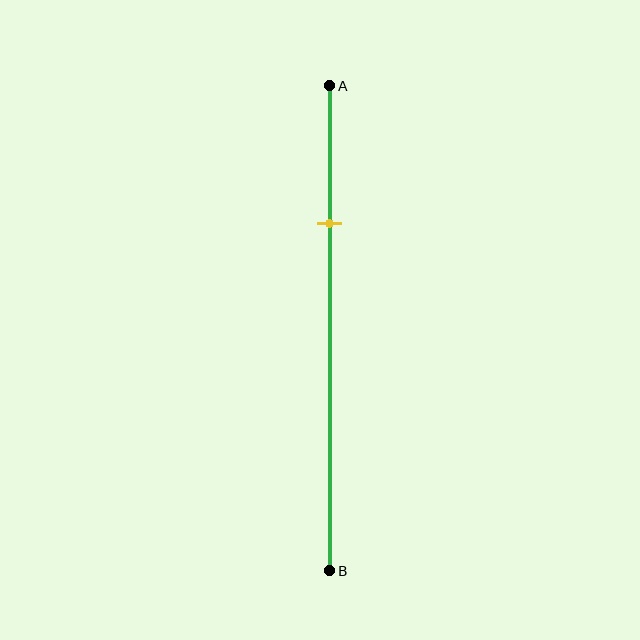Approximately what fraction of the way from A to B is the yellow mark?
The yellow mark is approximately 30% of the way from A to B.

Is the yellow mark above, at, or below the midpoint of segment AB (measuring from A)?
The yellow mark is above the midpoint of segment AB.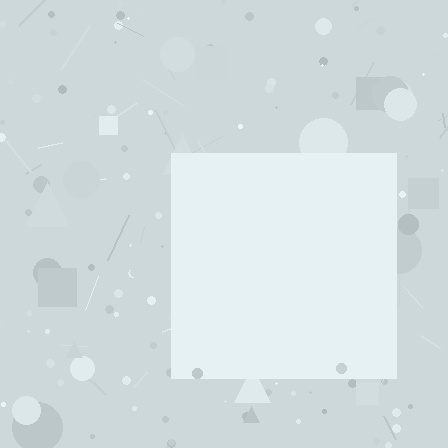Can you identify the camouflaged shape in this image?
The camouflaged shape is a square.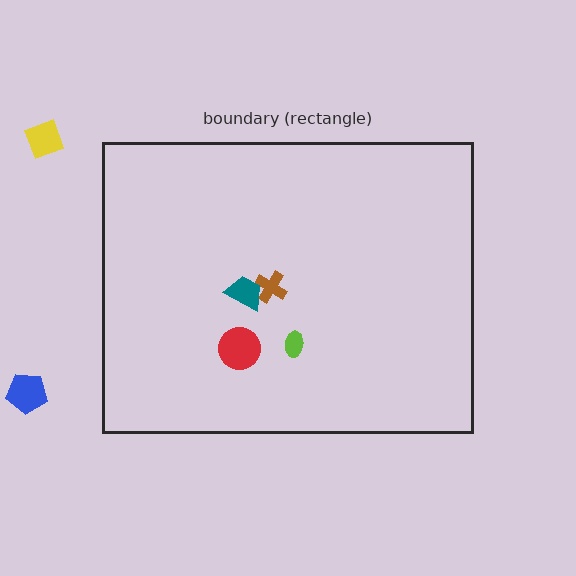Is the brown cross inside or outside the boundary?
Inside.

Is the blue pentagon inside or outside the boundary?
Outside.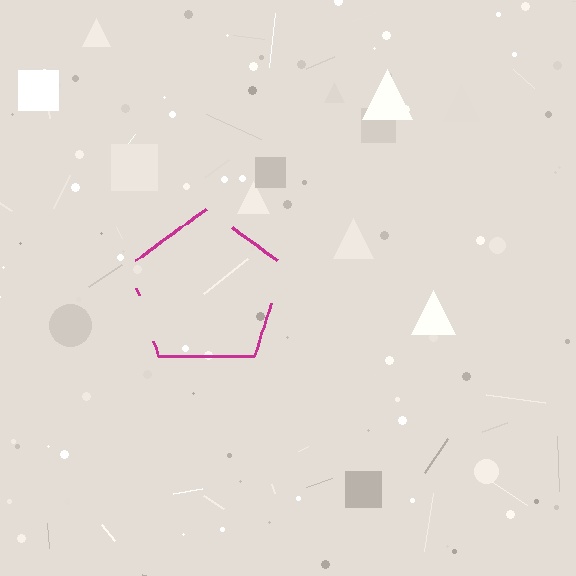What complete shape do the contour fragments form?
The contour fragments form a pentagon.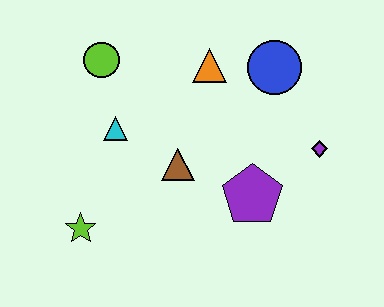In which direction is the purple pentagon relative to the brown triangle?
The purple pentagon is to the right of the brown triangle.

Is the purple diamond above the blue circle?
No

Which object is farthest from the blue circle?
The lime star is farthest from the blue circle.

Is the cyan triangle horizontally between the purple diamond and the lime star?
Yes